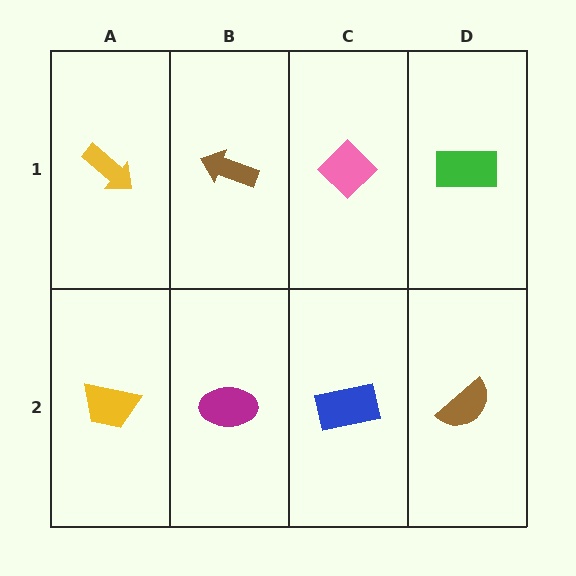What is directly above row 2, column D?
A green rectangle.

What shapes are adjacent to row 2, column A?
A yellow arrow (row 1, column A), a magenta ellipse (row 2, column B).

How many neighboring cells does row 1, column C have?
3.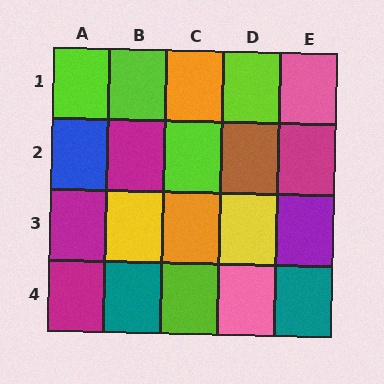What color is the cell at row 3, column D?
Yellow.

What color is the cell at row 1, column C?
Orange.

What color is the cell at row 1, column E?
Pink.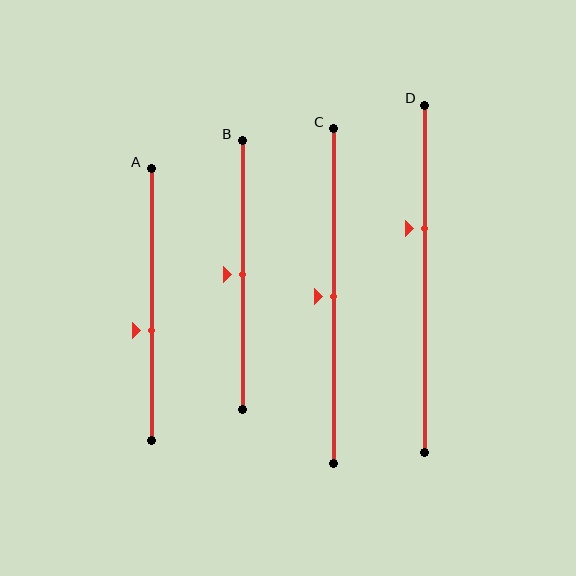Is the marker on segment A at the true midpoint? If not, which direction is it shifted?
No, the marker on segment A is shifted downward by about 9% of the segment length.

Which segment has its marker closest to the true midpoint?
Segment B has its marker closest to the true midpoint.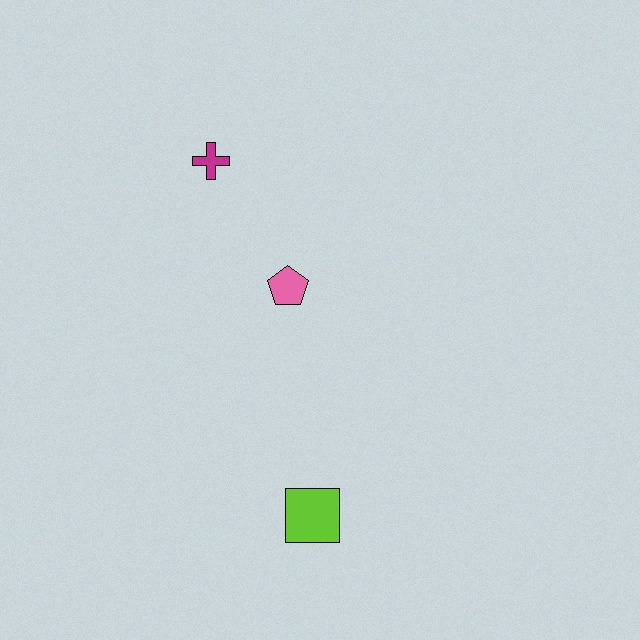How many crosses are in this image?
There is 1 cross.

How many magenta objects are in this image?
There is 1 magenta object.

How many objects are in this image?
There are 3 objects.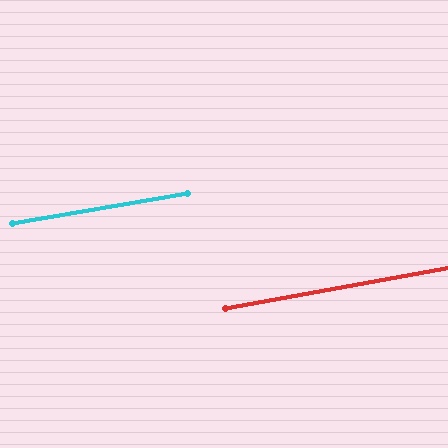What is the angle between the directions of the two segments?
Approximately 0 degrees.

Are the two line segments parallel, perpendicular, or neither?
Parallel — their directions differ by only 0.4°.